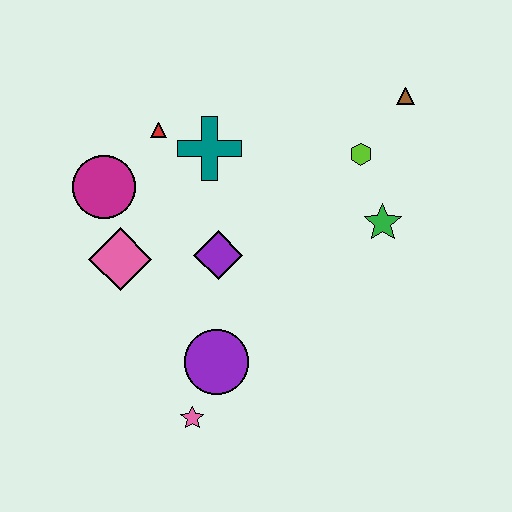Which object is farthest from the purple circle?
The brown triangle is farthest from the purple circle.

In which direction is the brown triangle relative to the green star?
The brown triangle is above the green star.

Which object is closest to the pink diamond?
The magenta circle is closest to the pink diamond.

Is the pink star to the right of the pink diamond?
Yes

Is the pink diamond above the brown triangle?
No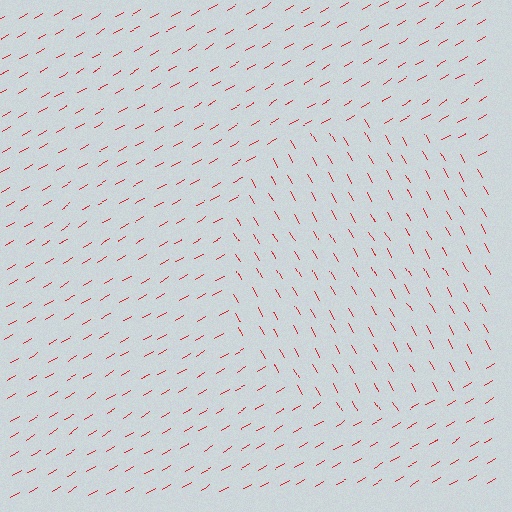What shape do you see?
I see a circle.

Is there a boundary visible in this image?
Yes, there is a texture boundary formed by a change in line orientation.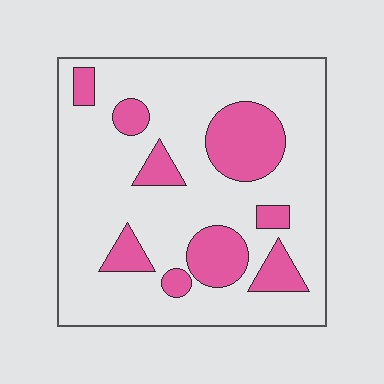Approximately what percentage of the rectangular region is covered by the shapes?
Approximately 20%.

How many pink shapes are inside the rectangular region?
9.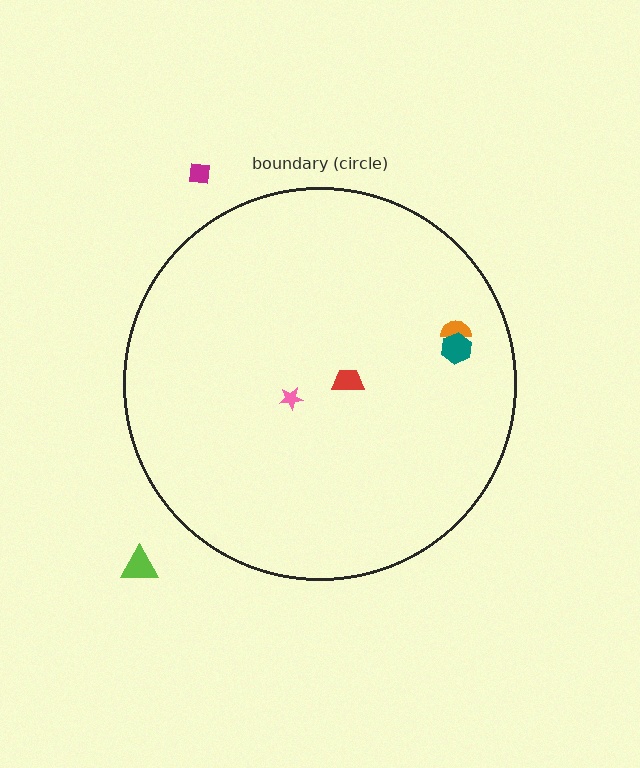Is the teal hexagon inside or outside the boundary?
Inside.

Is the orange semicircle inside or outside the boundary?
Inside.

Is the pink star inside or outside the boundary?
Inside.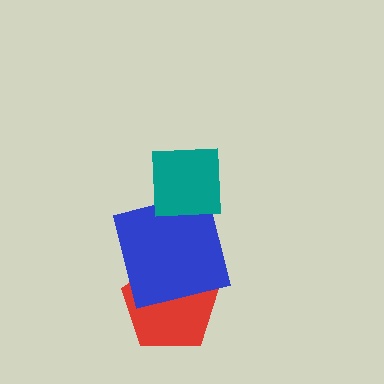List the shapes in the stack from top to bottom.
From top to bottom: the teal square, the blue square, the red pentagon.